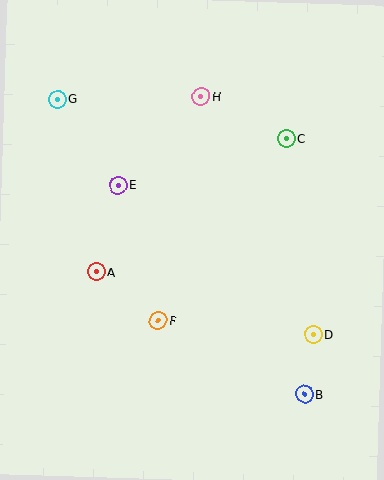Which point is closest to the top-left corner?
Point G is closest to the top-left corner.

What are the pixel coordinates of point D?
Point D is at (313, 335).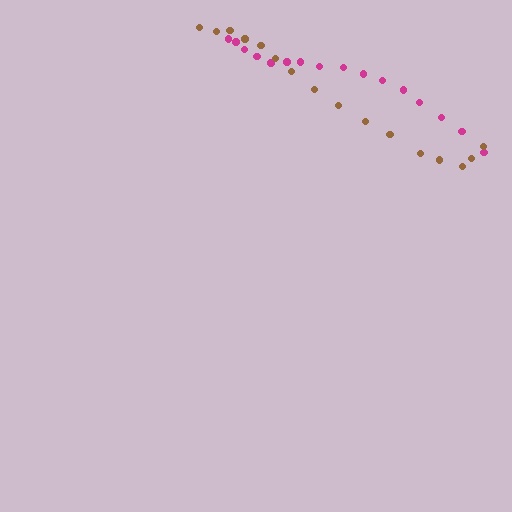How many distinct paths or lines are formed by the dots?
There are 2 distinct paths.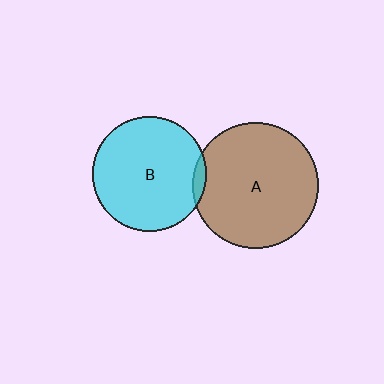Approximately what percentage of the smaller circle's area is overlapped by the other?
Approximately 5%.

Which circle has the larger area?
Circle A (brown).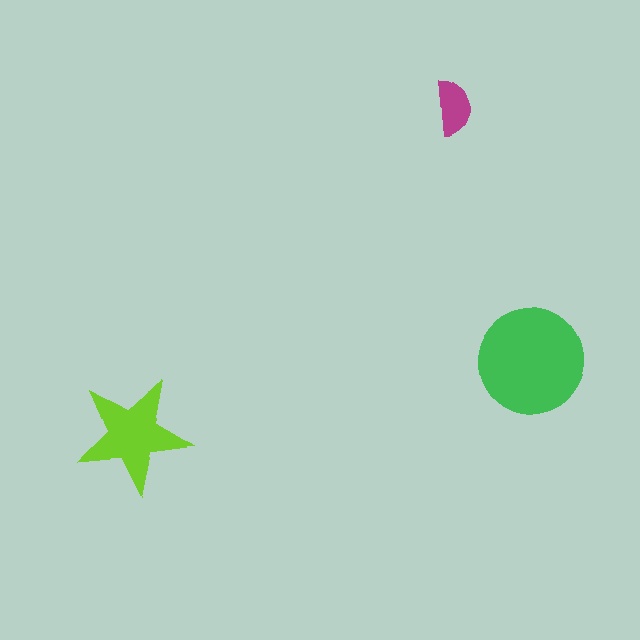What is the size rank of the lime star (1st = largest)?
2nd.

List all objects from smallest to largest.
The magenta semicircle, the lime star, the green circle.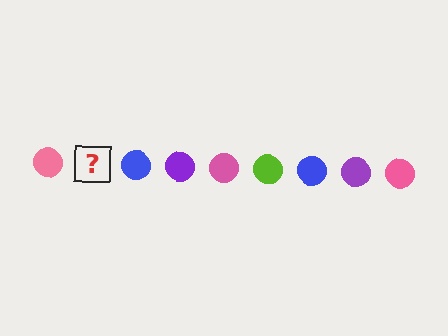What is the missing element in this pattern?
The missing element is a lime circle.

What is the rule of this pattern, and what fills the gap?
The rule is that the pattern cycles through pink, lime, blue, purple circles. The gap should be filled with a lime circle.